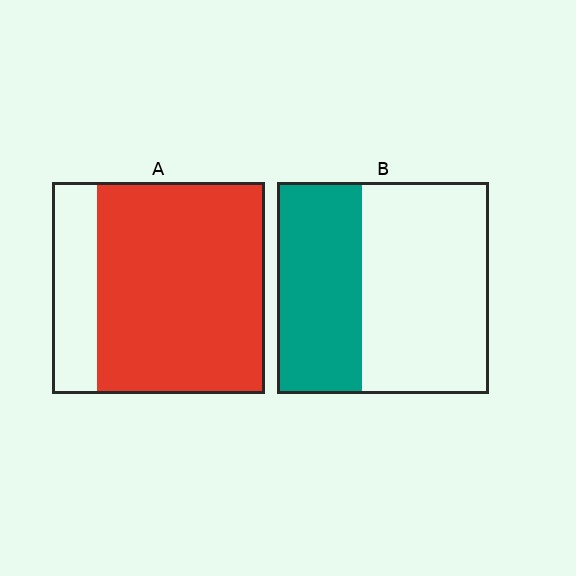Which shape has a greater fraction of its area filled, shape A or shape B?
Shape A.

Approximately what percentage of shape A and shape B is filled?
A is approximately 80% and B is approximately 40%.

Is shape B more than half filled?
No.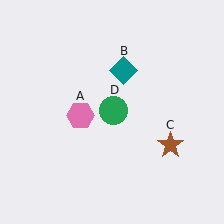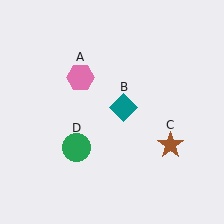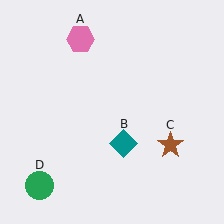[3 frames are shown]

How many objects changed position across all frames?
3 objects changed position: pink hexagon (object A), teal diamond (object B), green circle (object D).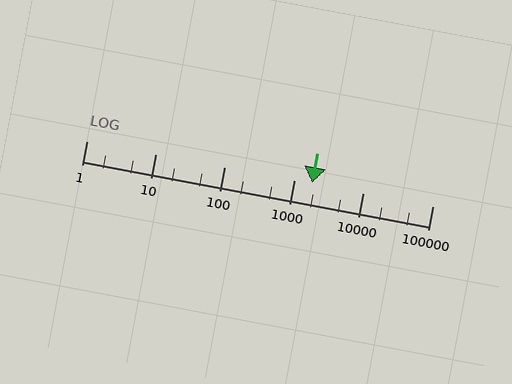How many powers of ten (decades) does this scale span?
The scale spans 5 decades, from 1 to 100000.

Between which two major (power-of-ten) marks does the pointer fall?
The pointer is between 1000 and 10000.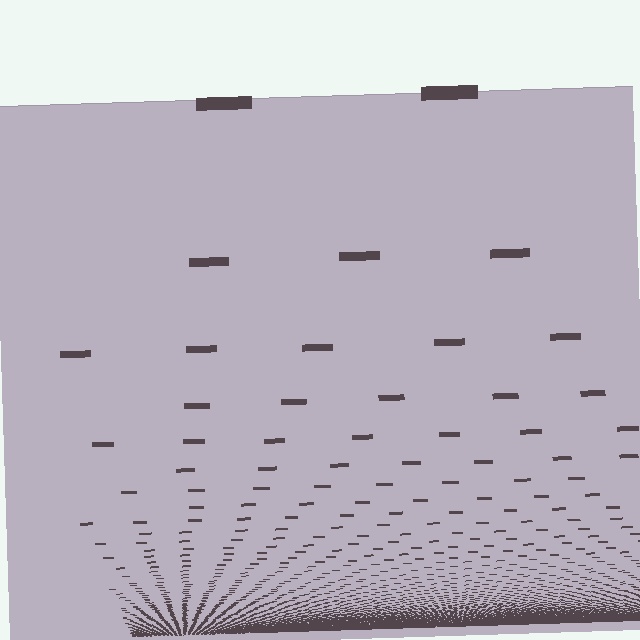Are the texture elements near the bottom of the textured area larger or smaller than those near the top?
Smaller. The gradient is inverted — elements near the bottom are smaller and denser.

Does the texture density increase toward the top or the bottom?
Density increases toward the bottom.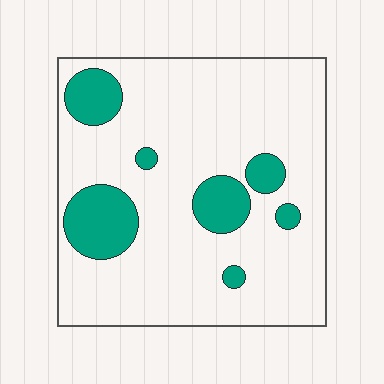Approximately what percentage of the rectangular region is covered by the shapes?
Approximately 15%.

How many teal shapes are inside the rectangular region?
7.